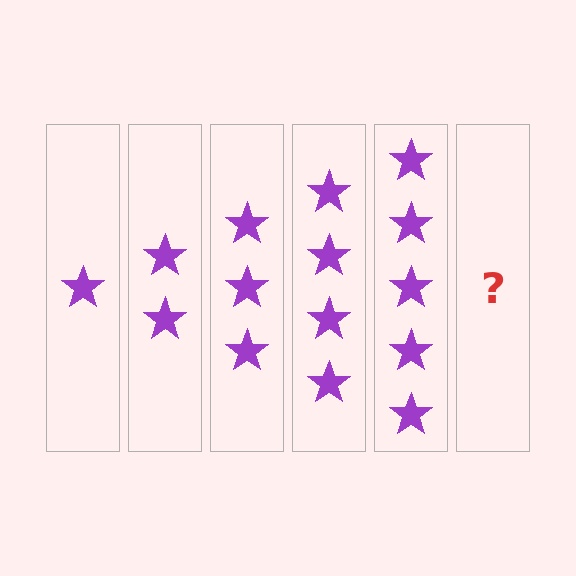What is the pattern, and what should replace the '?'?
The pattern is that each step adds one more star. The '?' should be 6 stars.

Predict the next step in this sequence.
The next step is 6 stars.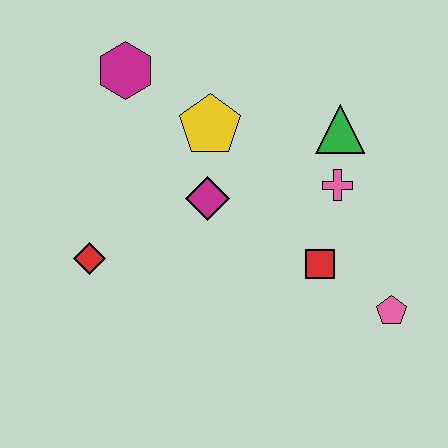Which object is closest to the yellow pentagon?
The magenta diamond is closest to the yellow pentagon.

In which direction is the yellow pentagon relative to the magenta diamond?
The yellow pentagon is above the magenta diamond.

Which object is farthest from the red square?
The magenta hexagon is farthest from the red square.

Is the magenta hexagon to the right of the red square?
No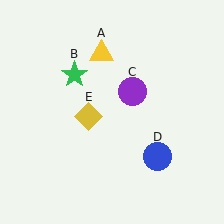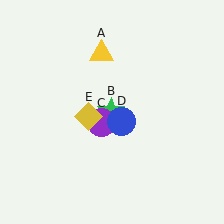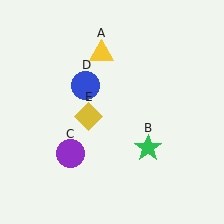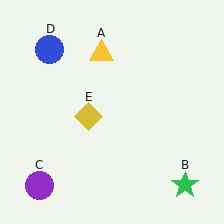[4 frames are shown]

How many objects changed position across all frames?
3 objects changed position: green star (object B), purple circle (object C), blue circle (object D).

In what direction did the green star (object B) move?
The green star (object B) moved down and to the right.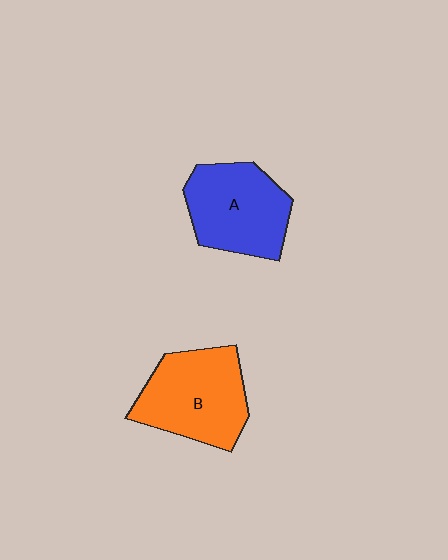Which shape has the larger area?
Shape B (orange).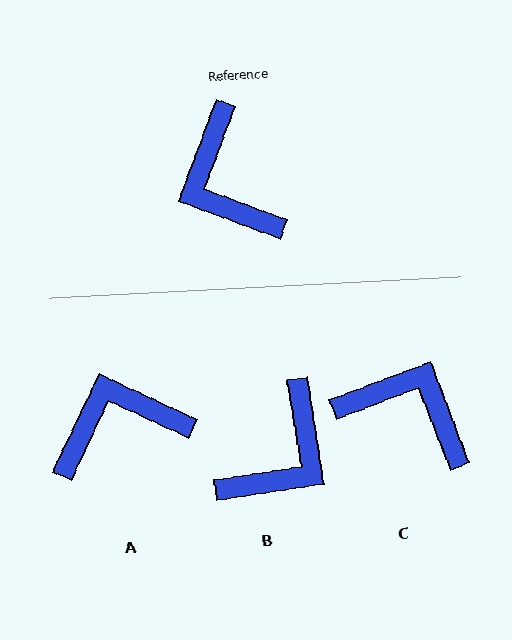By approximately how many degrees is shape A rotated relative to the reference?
Approximately 95 degrees clockwise.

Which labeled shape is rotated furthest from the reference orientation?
C, about 138 degrees away.